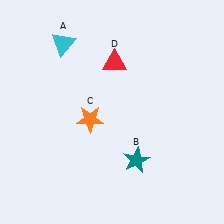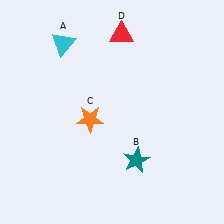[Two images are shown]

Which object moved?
The red triangle (D) moved up.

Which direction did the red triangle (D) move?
The red triangle (D) moved up.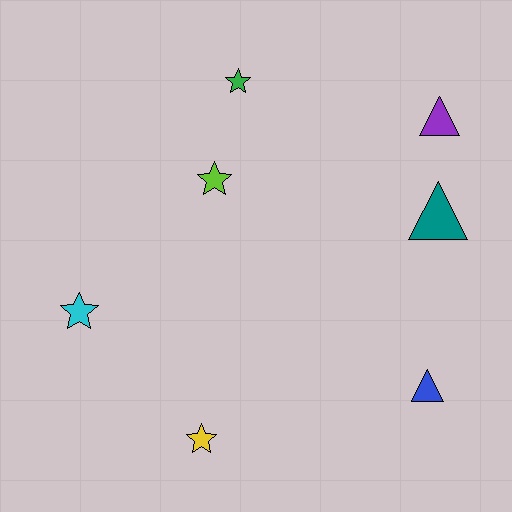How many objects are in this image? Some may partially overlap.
There are 7 objects.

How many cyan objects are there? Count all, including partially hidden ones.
There is 1 cyan object.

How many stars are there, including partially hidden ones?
There are 4 stars.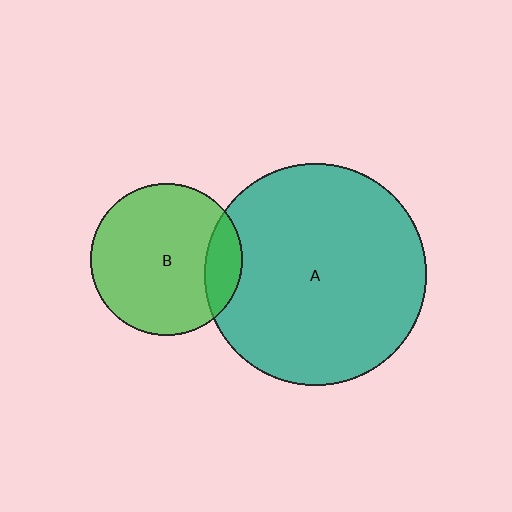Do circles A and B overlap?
Yes.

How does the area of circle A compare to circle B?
Approximately 2.1 times.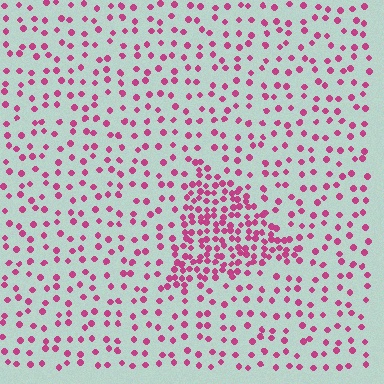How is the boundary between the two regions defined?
The boundary is defined by a change in element density (approximately 2.7x ratio). All elements are the same color, size, and shape.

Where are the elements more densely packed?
The elements are more densely packed inside the triangle boundary.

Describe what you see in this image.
The image contains small magenta elements arranged at two different densities. A triangle-shaped region is visible where the elements are more densely packed than the surrounding area.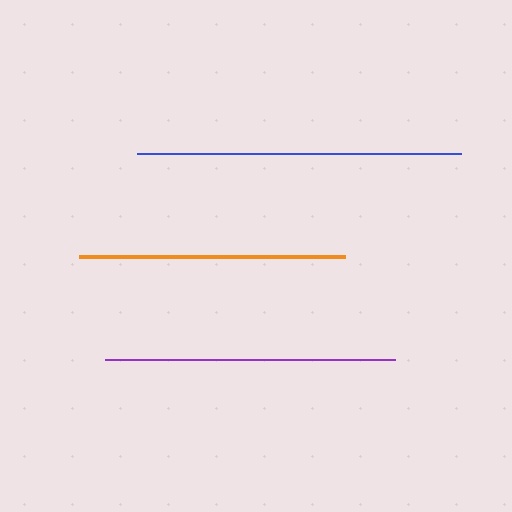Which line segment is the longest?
The blue line is the longest at approximately 324 pixels.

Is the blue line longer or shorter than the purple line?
The blue line is longer than the purple line.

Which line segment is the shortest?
The orange line is the shortest at approximately 266 pixels.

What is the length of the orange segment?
The orange segment is approximately 266 pixels long.